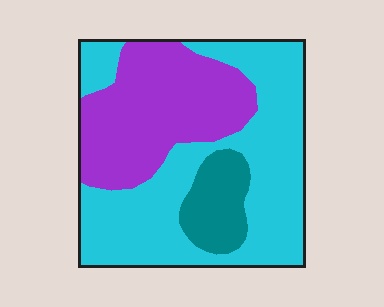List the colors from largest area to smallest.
From largest to smallest: cyan, purple, teal.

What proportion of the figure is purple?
Purple covers roughly 35% of the figure.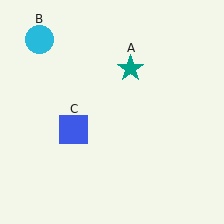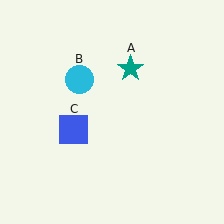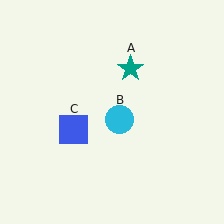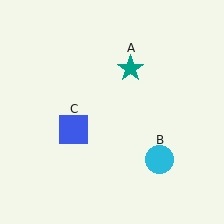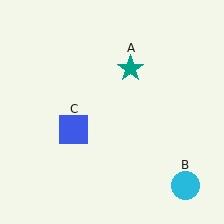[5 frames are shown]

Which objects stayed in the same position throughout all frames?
Teal star (object A) and blue square (object C) remained stationary.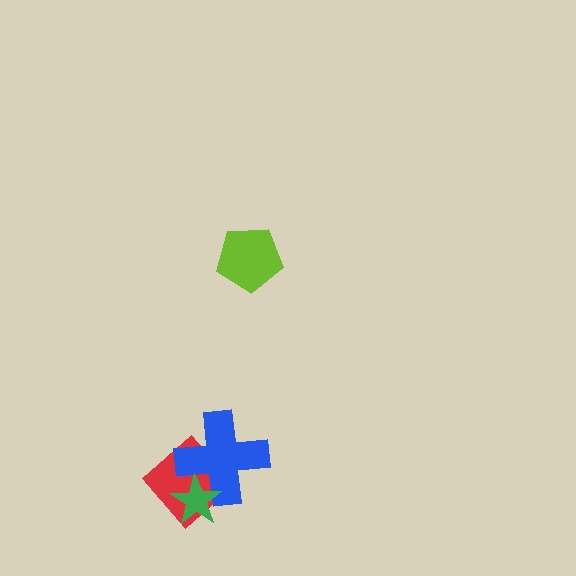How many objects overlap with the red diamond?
2 objects overlap with the red diamond.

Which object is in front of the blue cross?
The green star is in front of the blue cross.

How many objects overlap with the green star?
2 objects overlap with the green star.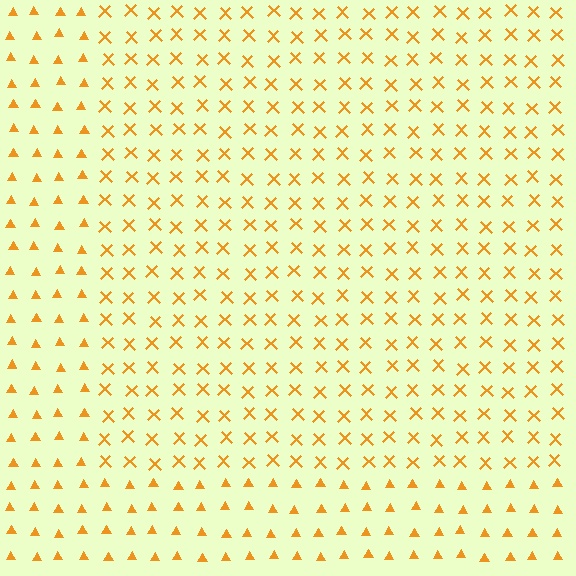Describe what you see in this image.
The image is filled with small orange elements arranged in a uniform grid. A rectangle-shaped region contains X marks, while the surrounding area contains triangles. The boundary is defined purely by the change in element shape.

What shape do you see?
I see a rectangle.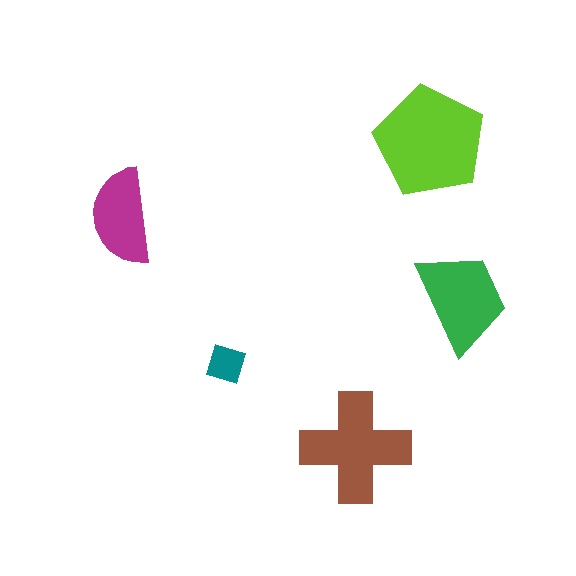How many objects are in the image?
There are 5 objects in the image.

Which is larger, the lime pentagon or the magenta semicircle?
The lime pentagon.